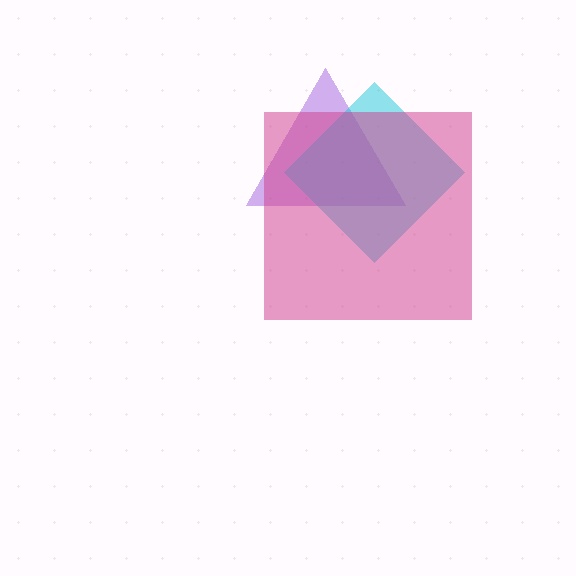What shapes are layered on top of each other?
The layered shapes are: a purple triangle, a cyan diamond, a magenta square.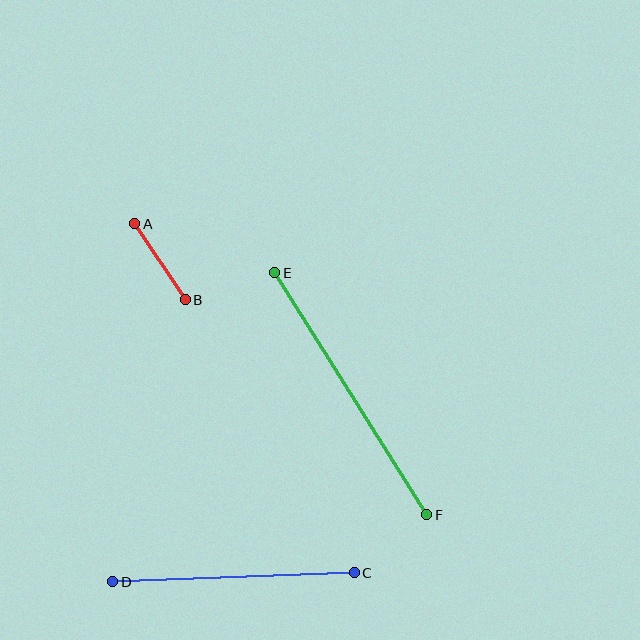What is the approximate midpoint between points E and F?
The midpoint is at approximately (351, 394) pixels.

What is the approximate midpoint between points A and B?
The midpoint is at approximately (160, 262) pixels.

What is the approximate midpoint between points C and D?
The midpoint is at approximately (233, 577) pixels.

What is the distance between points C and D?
The distance is approximately 241 pixels.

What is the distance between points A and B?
The distance is approximately 91 pixels.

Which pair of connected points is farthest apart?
Points E and F are farthest apart.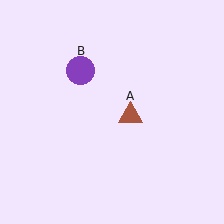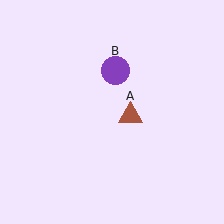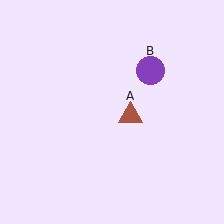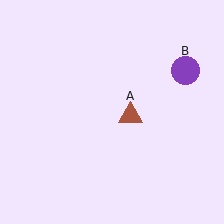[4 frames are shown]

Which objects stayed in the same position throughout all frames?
Brown triangle (object A) remained stationary.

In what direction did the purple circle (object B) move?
The purple circle (object B) moved right.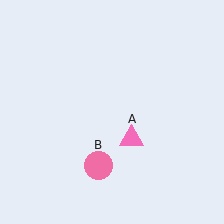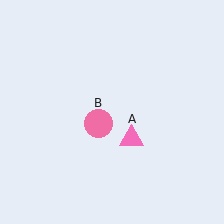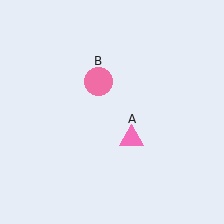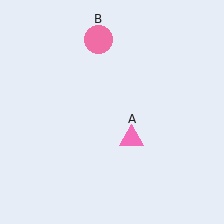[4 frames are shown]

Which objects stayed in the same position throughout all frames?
Pink triangle (object A) remained stationary.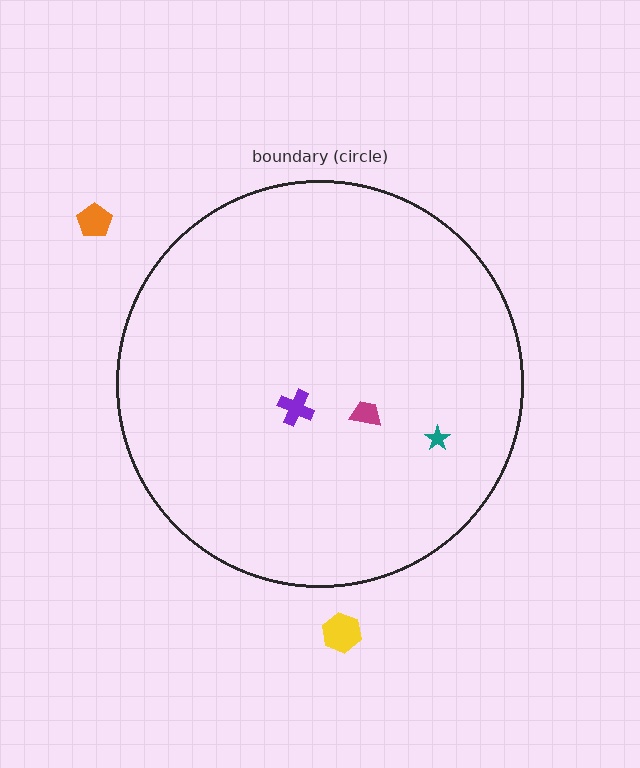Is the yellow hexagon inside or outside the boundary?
Outside.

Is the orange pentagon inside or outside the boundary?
Outside.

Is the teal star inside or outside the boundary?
Inside.